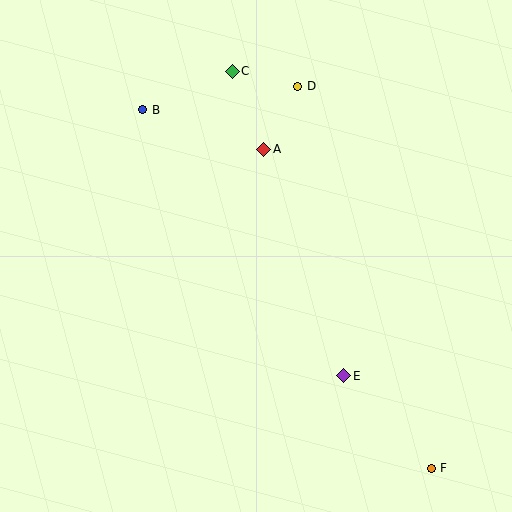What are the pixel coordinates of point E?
Point E is at (344, 376).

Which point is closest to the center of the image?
Point A at (264, 149) is closest to the center.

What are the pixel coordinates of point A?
Point A is at (264, 149).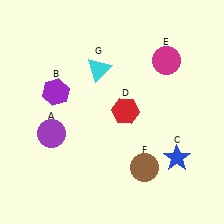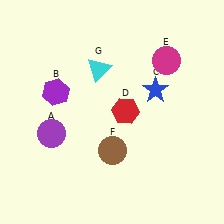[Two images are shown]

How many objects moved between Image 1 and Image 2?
2 objects moved between the two images.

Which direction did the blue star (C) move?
The blue star (C) moved up.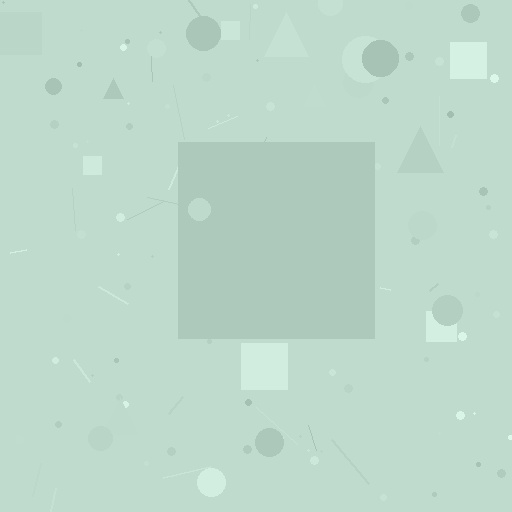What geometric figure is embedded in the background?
A square is embedded in the background.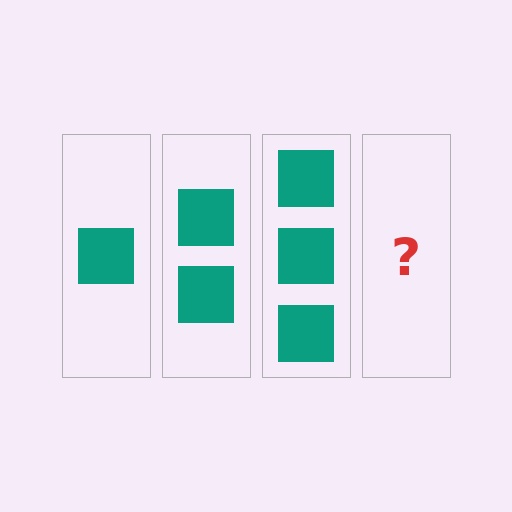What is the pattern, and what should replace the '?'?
The pattern is that each step adds one more square. The '?' should be 4 squares.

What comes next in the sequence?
The next element should be 4 squares.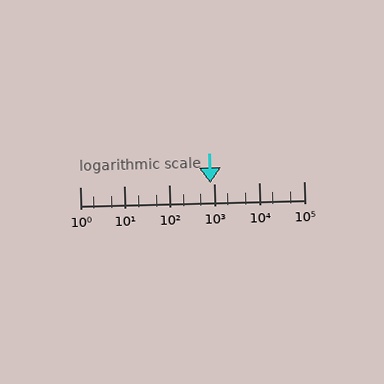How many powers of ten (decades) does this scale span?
The scale spans 5 decades, from 1 to 100000.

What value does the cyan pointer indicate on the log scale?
The pointer indicates approximately 800.